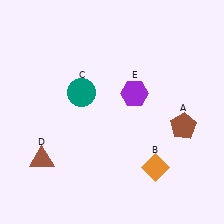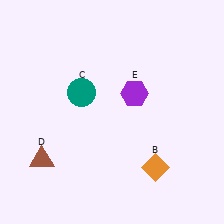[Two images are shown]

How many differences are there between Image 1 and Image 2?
There is 1 difference between the two images.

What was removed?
The brown pentagon (A) was removed in Image 2.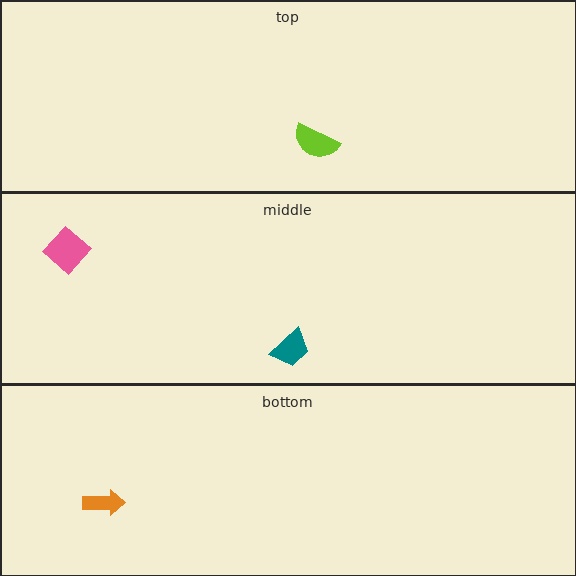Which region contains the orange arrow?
The bottom region.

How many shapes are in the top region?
1.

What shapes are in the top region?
The lime semicircle.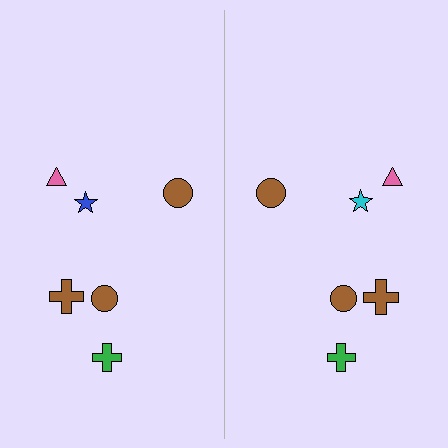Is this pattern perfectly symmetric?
No, the pattern is not perfectly symmetric. The cyan star on the right side breaks the symmetry — its mirror counterpart is blue.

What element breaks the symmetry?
The cyan star on the right side breaks the symmetry — its mirror counterpart is blue.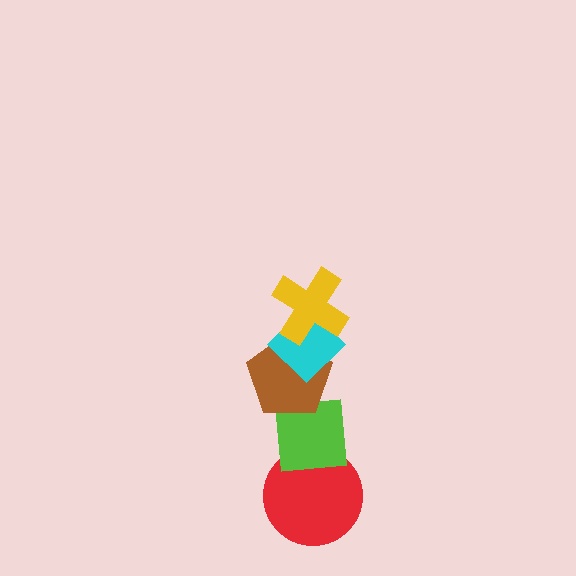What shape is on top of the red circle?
The lime square is on top of the red circle.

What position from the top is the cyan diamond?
The cyan diamond is 2nd from the top.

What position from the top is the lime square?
The lime square is 4th from the top.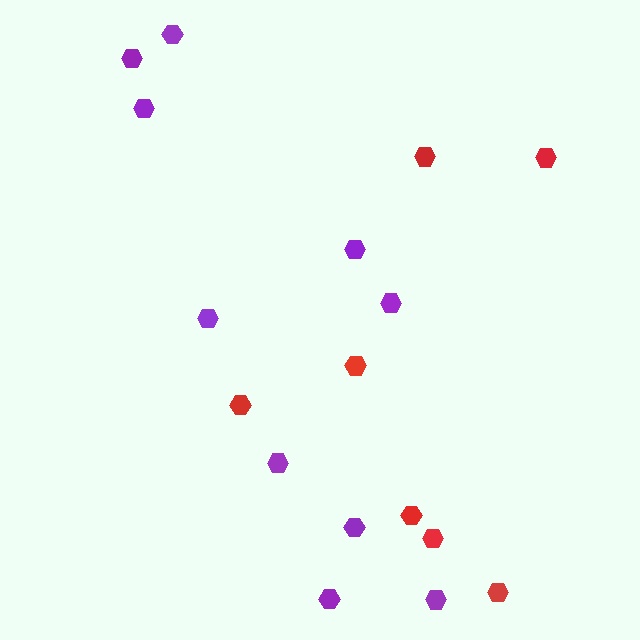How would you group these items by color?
There are 2 groups: one group of red hexagons (7) and one group of purple hexagons (10).